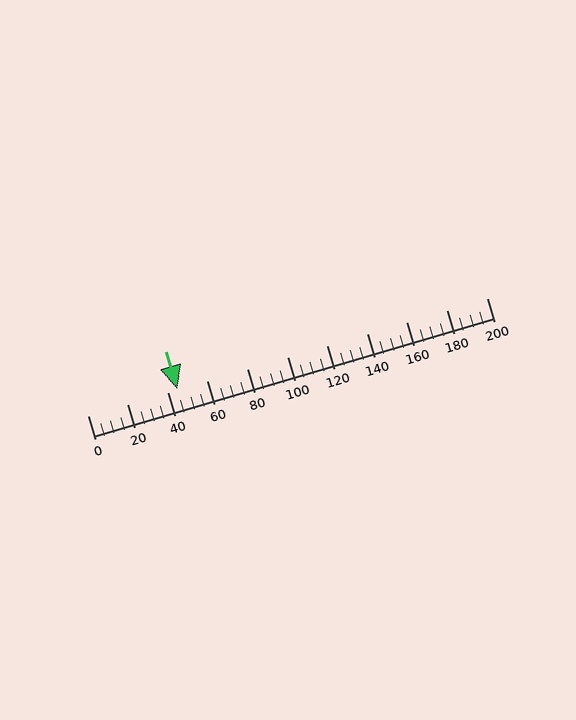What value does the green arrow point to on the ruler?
The green arrow points to approximately 45.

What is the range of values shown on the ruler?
The ruler shows values from 0 to 200.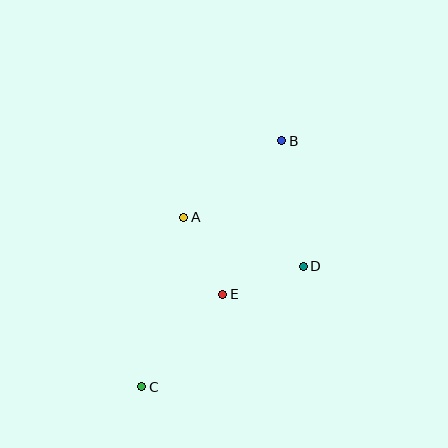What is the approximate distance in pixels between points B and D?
The distance between B and D is approximately 128 pixels.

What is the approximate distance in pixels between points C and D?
The distance between C and D is approximately 201 pixels.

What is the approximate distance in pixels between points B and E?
The distance between B and E is approximately 164 pixels.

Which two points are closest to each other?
Points D and E are closest to each other.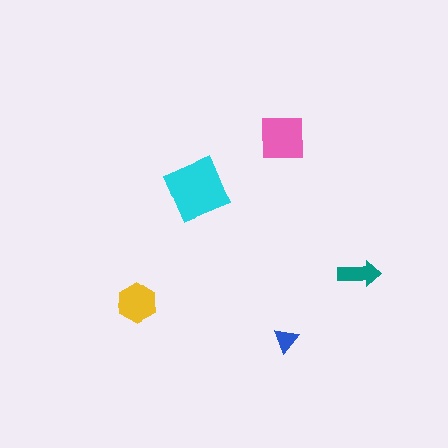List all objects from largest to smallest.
The cyan diamond, the pink square, the yellow hexagon, the teal arrow, the blue triangle.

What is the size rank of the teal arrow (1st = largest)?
4th.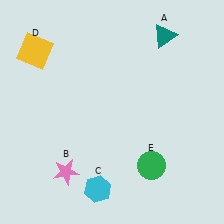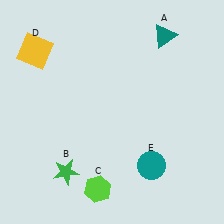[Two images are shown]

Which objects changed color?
B changed from pink to green. C changed from cyan to lime. E changed from green to teal.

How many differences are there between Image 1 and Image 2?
There are 3 differences between the two images.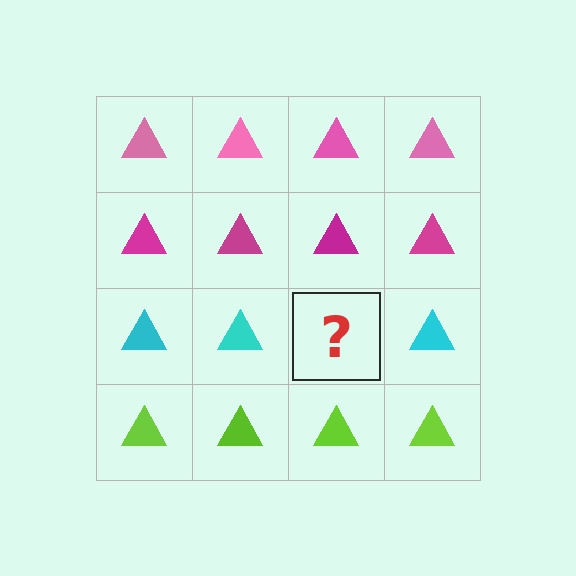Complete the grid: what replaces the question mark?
The question mark should be replaced with a cyan triangle.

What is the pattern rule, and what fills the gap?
The rule is that each row has a consistent color. The gap should be filled with a cyan triangle.